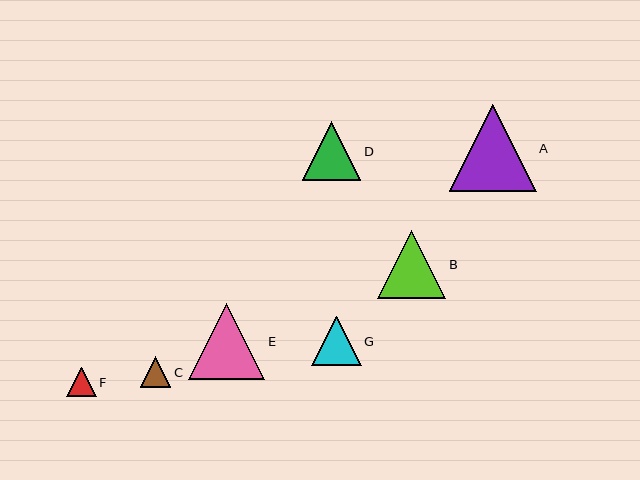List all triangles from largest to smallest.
From largest to smallest: A, E, B, D, G, C, F.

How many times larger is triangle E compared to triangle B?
Triangle E is approximately 1.1 times the size of triangle B.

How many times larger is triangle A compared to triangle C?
Triangle A is approximately 2.8 times the size of triangle C.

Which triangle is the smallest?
Triangle F is the smallest with a size of approximately 29 pixels.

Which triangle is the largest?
Triangle A is the largest with a size of approximately 87 pixels.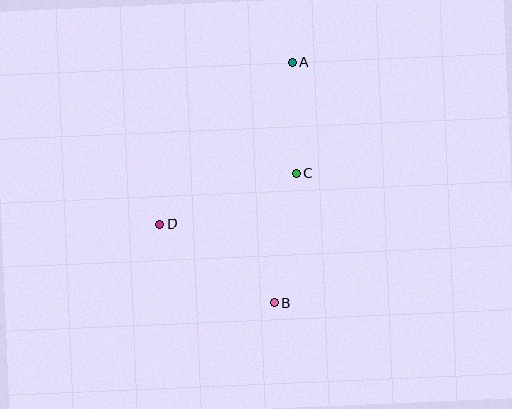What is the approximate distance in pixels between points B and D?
The distance between B and D is approximately 139 pixels.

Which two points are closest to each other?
Points A and C are closest to each other.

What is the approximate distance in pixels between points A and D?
The distance between A and D is approximately 209 pixels.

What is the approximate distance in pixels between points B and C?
The distance between B and C is approximately 131 pixels.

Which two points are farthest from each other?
Points A and B are farthest from each other.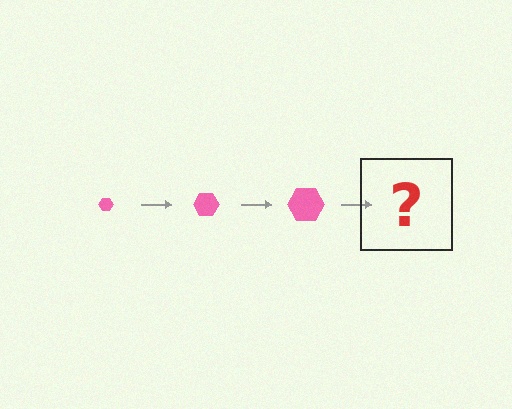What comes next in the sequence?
The next element should be a pink hexagon, larger than the previous one.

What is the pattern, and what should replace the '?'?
The pattern is that the hexagon gets progressively larger each step. The '?' should be a pink hexagon, larger than the previous one.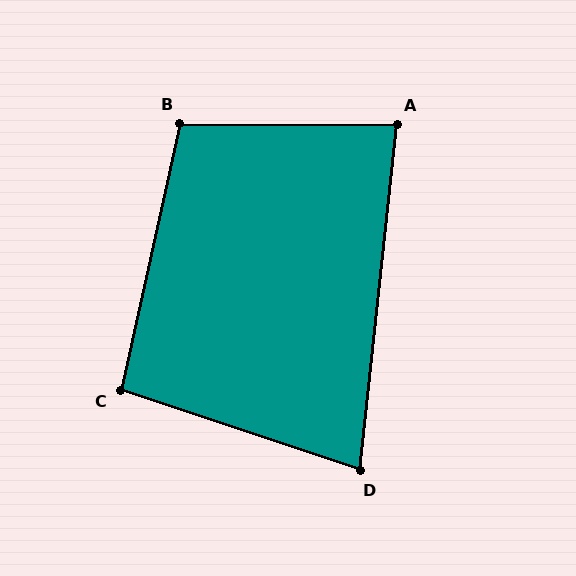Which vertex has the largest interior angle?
B, at approximately 102 degrees.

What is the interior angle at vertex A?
Approximately 84 degrees (acute).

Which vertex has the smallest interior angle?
D, at approximately 78 degrees.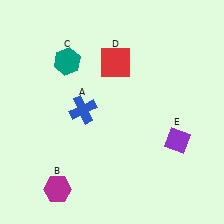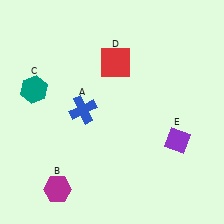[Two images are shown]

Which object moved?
The teal hexagon (C) moved left.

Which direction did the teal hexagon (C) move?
The teal hexagon (C) moved left.